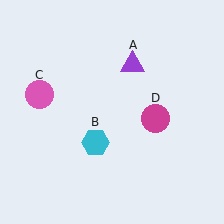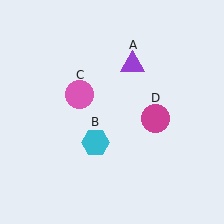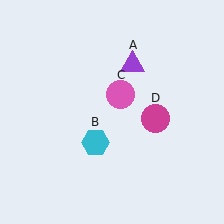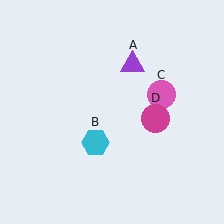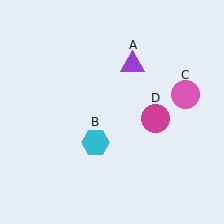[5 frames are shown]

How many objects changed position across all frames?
1 object changed position: pink circle (object C).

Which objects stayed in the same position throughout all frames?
Purple triangle (object A) and cyan hexagon (object B) and magenta circle (object D) remained stationary.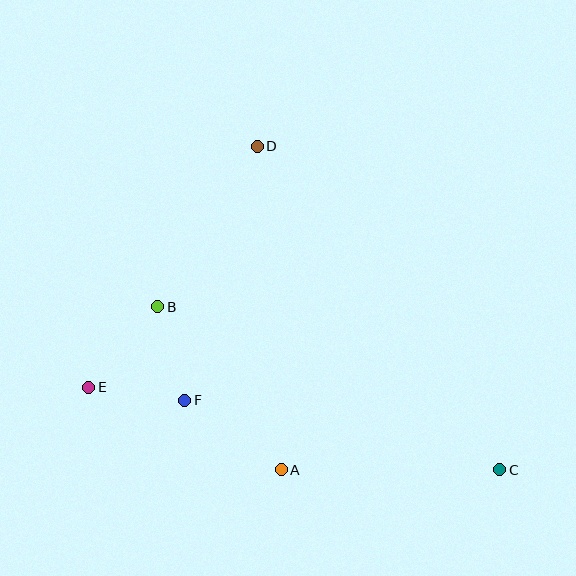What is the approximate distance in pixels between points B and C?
The distance between B and C is approximately 379 pixels.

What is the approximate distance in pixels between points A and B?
The distance between A and B is approximately 205 pixels.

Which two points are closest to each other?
Points E and F are closest to each other.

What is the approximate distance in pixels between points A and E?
The distance between A and E is approximately 209 pixels.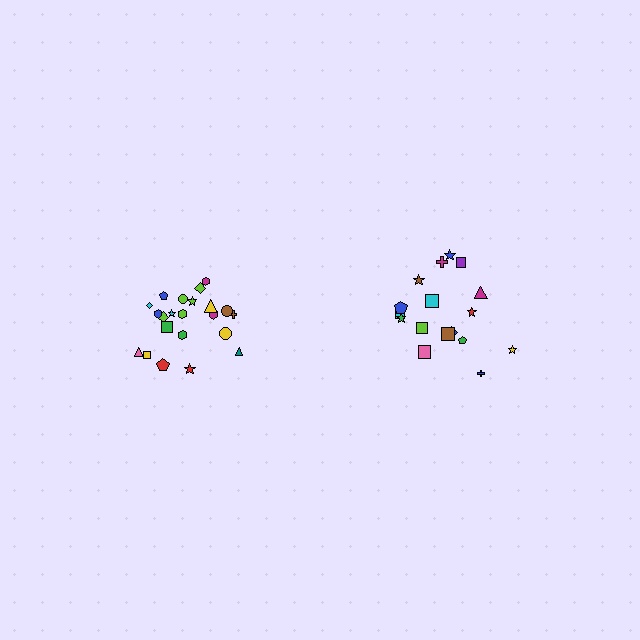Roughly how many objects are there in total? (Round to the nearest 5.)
Roughly 40 objects in total.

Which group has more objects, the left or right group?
The left group.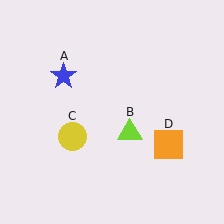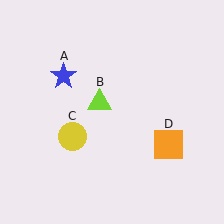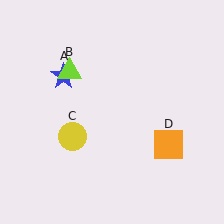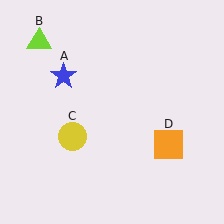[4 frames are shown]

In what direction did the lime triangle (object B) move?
The lime triangle (object B) moved up and to the left.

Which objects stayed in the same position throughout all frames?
Blue star (object A) and yellow circle (object C) and orange square (object D) remained stationary.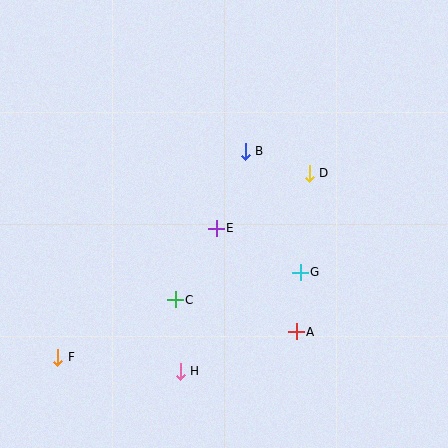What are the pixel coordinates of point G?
Point G is at (300, 272).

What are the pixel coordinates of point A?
Point A is at (296, 332).